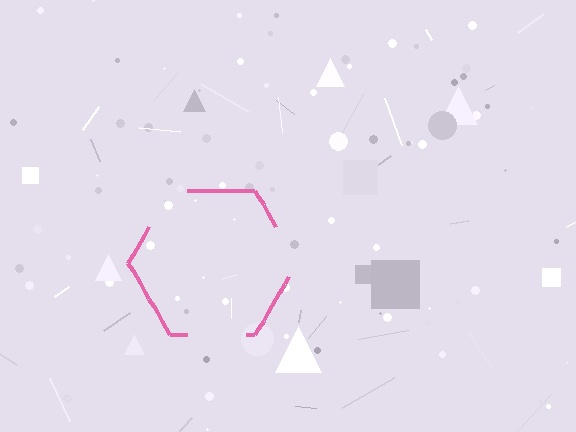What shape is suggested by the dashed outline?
The dashed outline suggests a hexagon.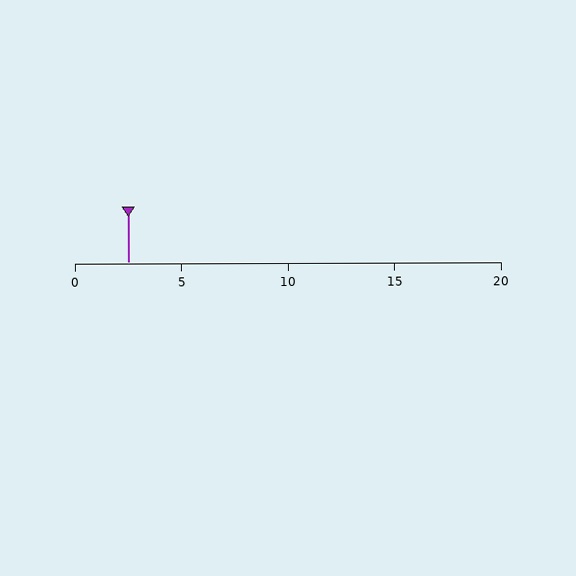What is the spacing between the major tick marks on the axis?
The major ticks are spaced 5 apart.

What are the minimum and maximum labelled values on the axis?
The axis runs from 0 to 20.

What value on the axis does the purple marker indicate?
The marker indicates approximately 2.5.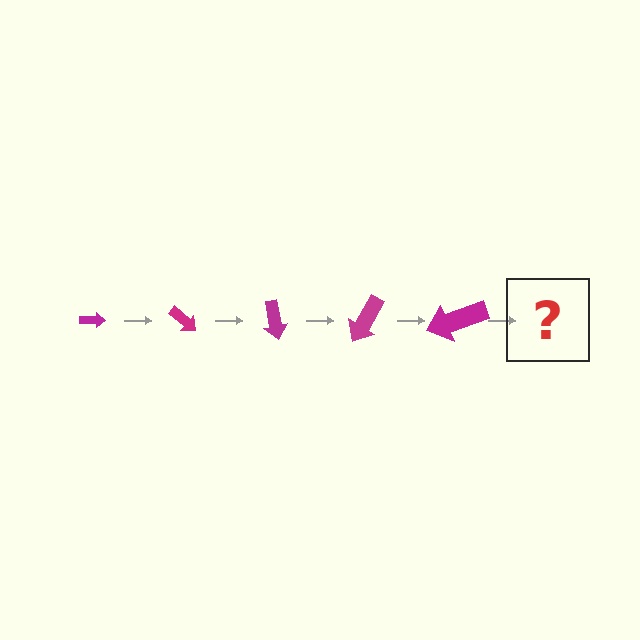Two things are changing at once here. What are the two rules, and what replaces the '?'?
The two rules are that the arrow grows larger each step and it rotates 40 degrees each step. The '?' should be an arrow, larger than the previous one and rotated 200 degrees from the start.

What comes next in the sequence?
The next element should be an arrow, larger than the previous one and rotated 200 degrees from the start.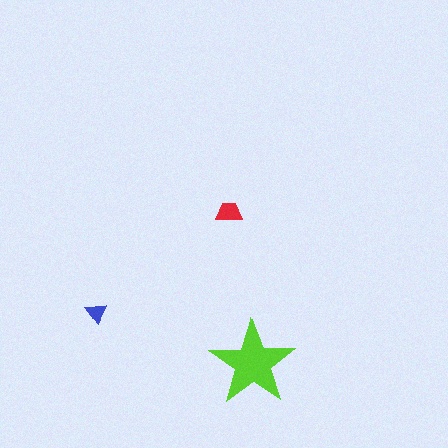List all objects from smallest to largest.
The blue triangle, the red trapezoid, the lime star.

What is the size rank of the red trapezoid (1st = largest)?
2nd.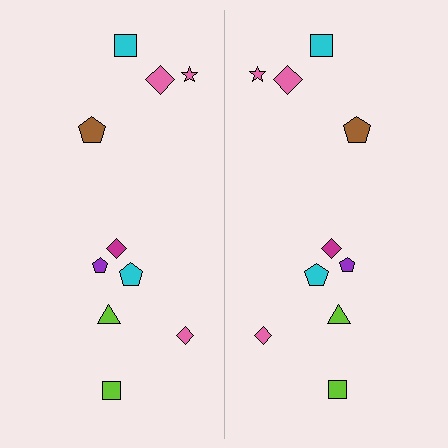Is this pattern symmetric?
Yes, this pattern has bilateral (reflection) symmetry.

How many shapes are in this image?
There are 20 shapes in this image.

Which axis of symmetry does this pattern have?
The pattern has a vertical axis of symmetry running through the center of the image.